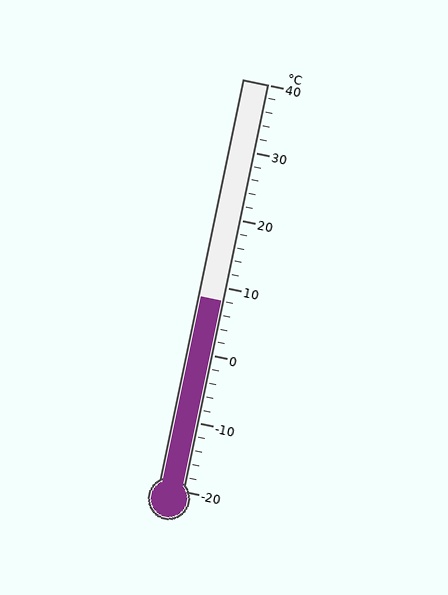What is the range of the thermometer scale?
The thermometer scale ranges from -20°C to 40°C.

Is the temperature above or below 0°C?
The temperature is above 0°C.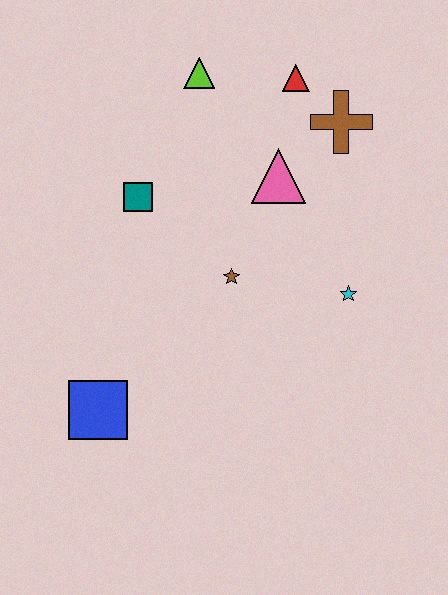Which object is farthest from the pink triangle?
The blue square is farthest from the pink triangle.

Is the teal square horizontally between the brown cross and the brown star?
No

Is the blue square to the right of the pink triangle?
No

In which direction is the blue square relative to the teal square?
The blue square is below the teal square.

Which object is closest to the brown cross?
The red triangle is closest to the brown cross.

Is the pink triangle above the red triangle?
No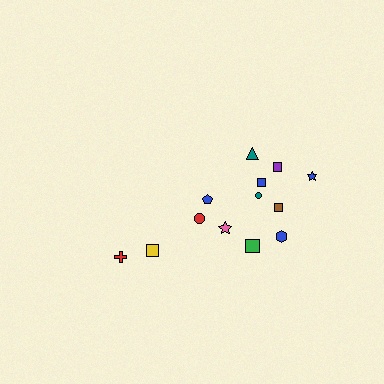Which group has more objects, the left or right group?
The right group.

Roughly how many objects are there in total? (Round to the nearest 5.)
Roughly 15 objects in total.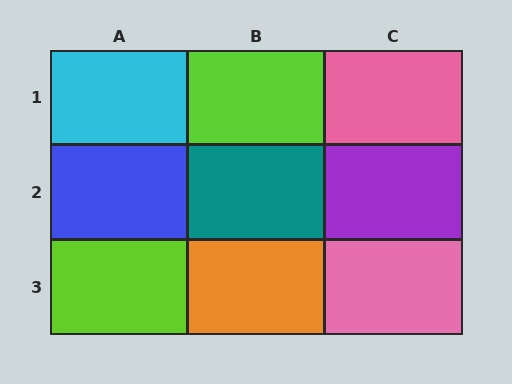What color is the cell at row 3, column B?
Orange.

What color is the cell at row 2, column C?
Purple.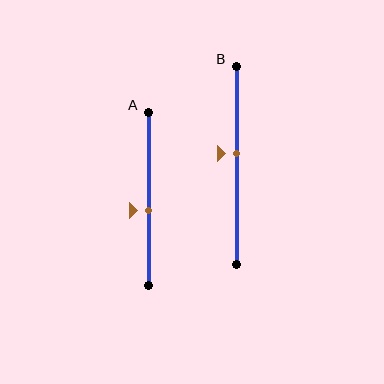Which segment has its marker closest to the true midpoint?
Segment B has its marker closest to the true midpoint.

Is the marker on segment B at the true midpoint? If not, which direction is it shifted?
No, the marker on segment B is shifted upward by about 6% of the segment length.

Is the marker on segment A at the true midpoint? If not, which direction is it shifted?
No, the marker on segment A is shifted downward by about 7% of the segment length.